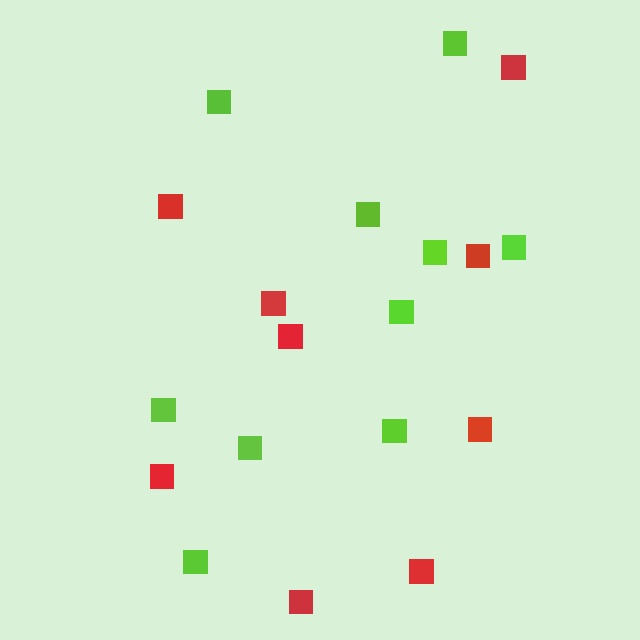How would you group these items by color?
There are 2 groups: one group of red squares (9) and one group of lime squares (10).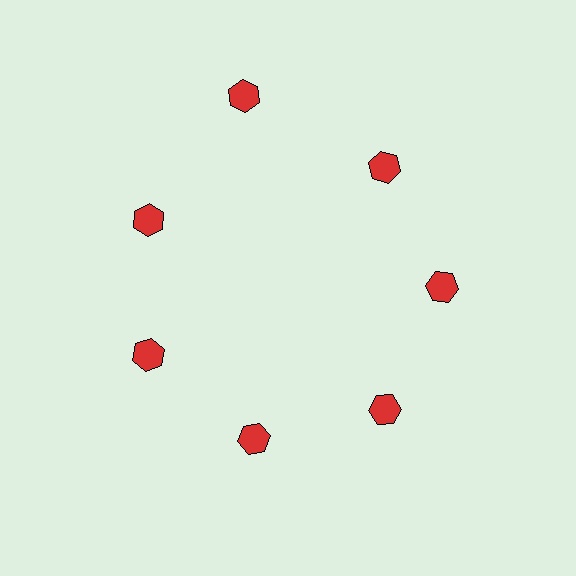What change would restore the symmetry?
The symmetry would be restored by moving it inward, back onto the ring so that all 7 hexagons sit at equal angles and equal distance from the center.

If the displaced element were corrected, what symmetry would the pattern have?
It would have 7-fold rotational symmetry — the pattern would map onto itself every 51 degrees.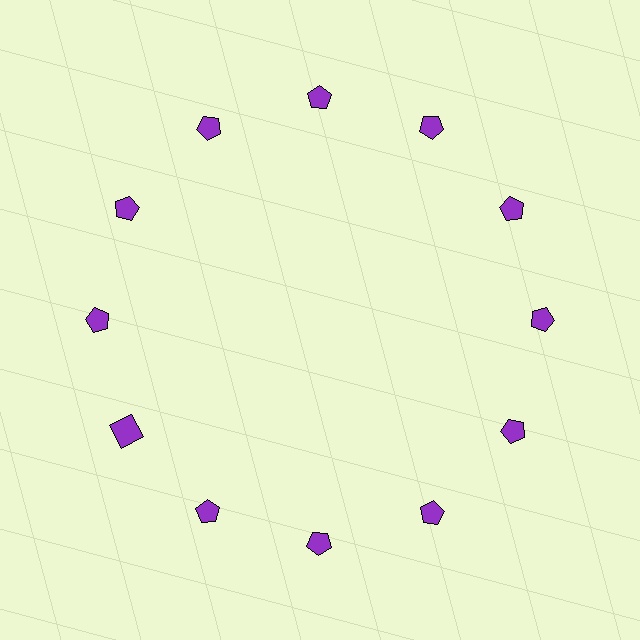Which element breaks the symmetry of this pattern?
The purple square at roughly the 8 o'clock position breaks the symmetry. All other shapes are purple pentagons.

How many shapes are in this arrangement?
There are 12 shapes arranged in a ring pattern.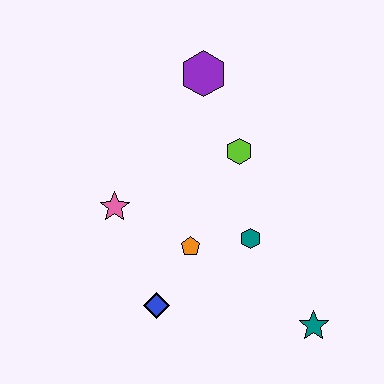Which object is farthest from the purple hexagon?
The teal star is farthest from the purple hexagon.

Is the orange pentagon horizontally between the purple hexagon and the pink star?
Yes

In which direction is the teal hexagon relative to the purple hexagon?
The teal hexagon is below the purple hexagon.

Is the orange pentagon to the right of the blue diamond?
Yes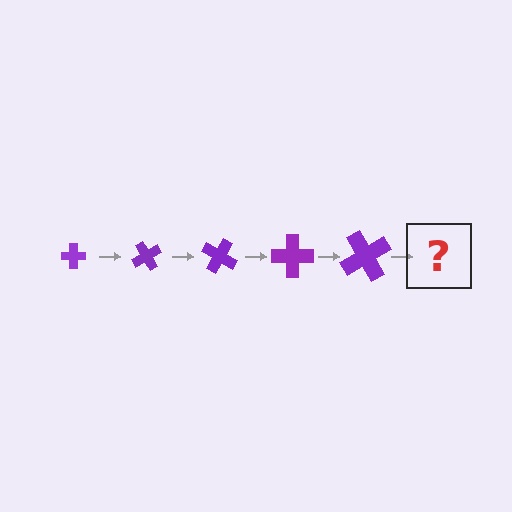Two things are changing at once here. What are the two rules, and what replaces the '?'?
The two rules are that the cross grows larger each step and it rotates 60 degrees each step. The '?' should be a cross, larger than the previous one and rotated 300 degrees from the start.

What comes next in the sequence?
The next element should be a cross, larger than the previous one and rotated 300 degrees from the start.